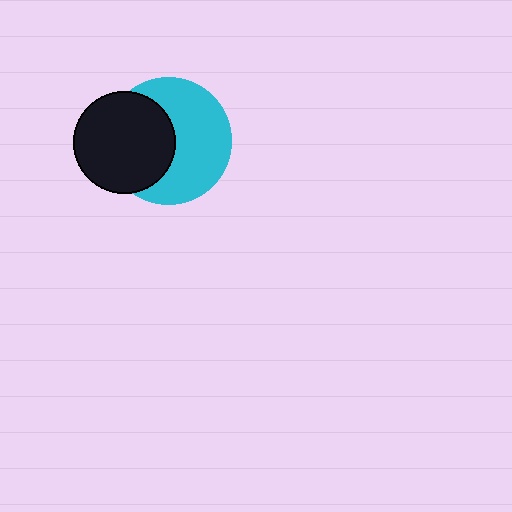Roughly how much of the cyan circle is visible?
About half of it is visible (roughly 58%).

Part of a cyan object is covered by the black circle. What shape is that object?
It is a circle.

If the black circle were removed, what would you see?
You would see the complete cyan circle.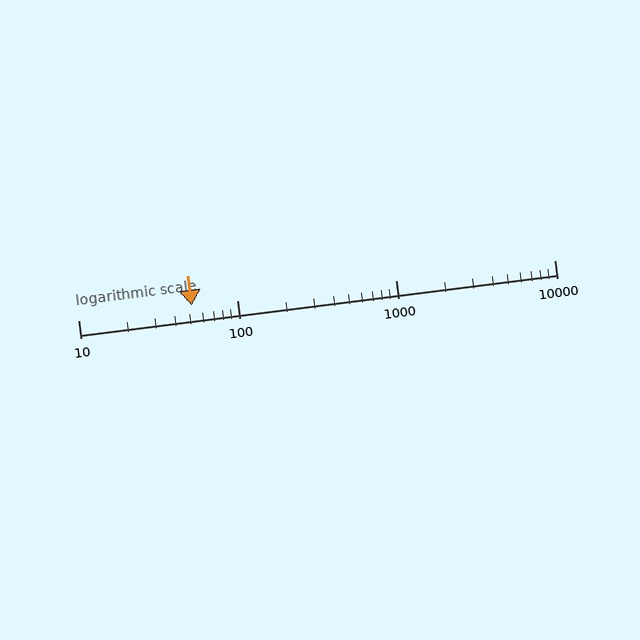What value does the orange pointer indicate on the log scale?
The pointer indicates approximately 52.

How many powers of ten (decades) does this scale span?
The scale spans 3 decades, from 10 to 10000.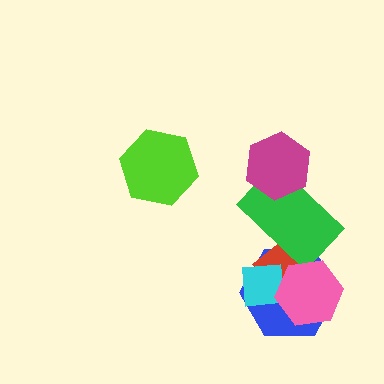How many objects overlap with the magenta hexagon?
1 object overlaps with the magenta hexagon.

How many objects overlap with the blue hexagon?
4 objects overlap with the blue hexagon.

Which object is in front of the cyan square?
The pink hexagon is in front of the cyan square.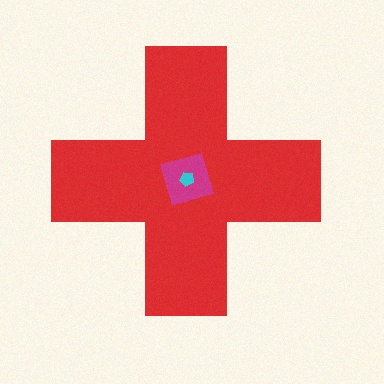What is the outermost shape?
The red cross.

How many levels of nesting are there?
3.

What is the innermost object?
The cyan pentagon.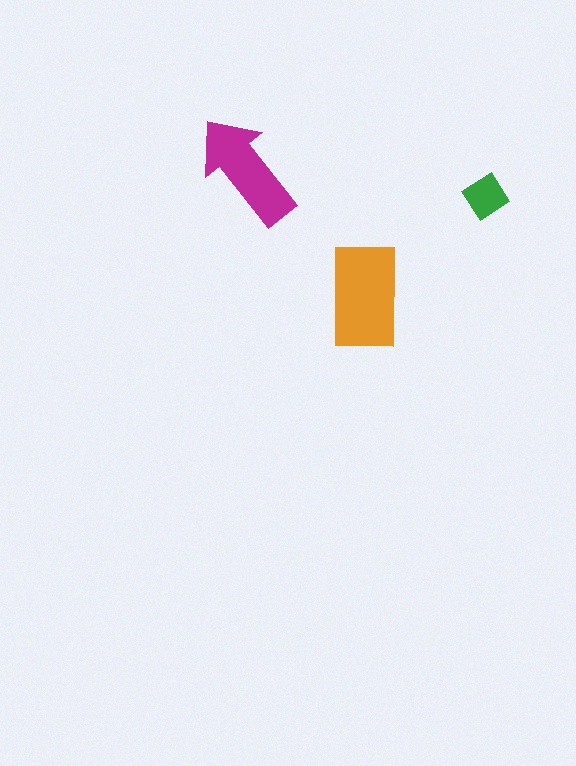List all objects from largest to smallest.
The orange rectangle, the magenta arrow, the green diamond.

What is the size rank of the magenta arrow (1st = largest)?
2nd.